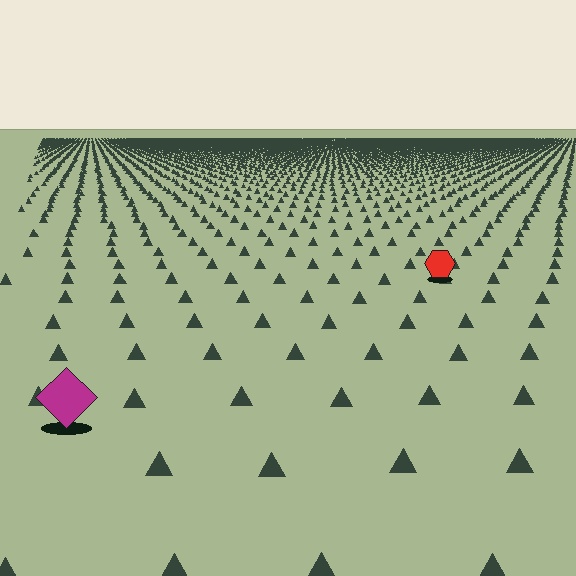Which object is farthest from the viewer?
The red hexagon is farthest from the viewer. It appears smaller and the ground texture around it is denser.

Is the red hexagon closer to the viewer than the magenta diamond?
No. The magenta diamond is closer — you can tell from the texture gradient: the ground texture is coarser near it.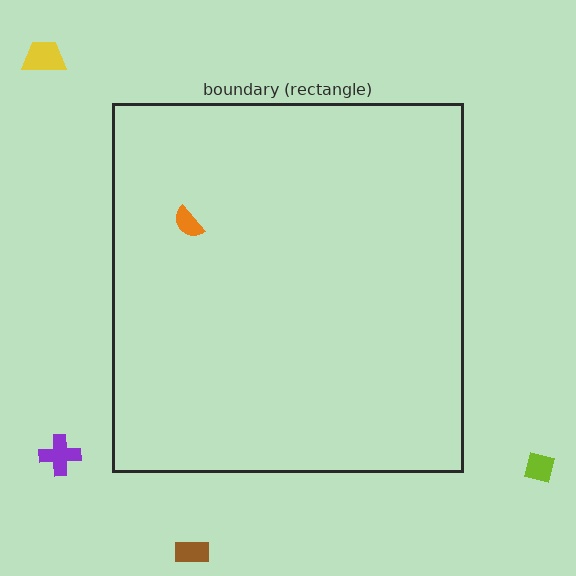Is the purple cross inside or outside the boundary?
Outside.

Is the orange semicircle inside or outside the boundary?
Inside.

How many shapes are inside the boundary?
1 inside, 4 outside.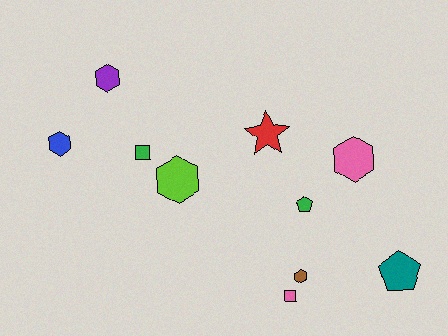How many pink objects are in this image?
There are 2 pink objects.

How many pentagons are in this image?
There are 2 pentagons.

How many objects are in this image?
There are 10 objects.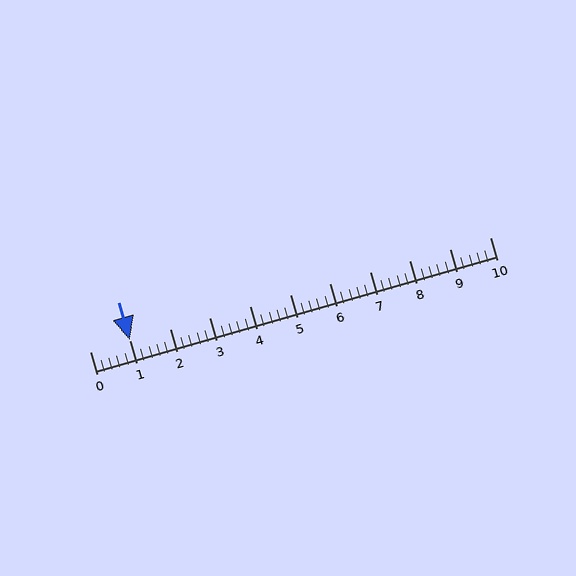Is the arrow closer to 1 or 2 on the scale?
The arrow is closer to 1.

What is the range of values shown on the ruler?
The ruler shows values from 0 to 10.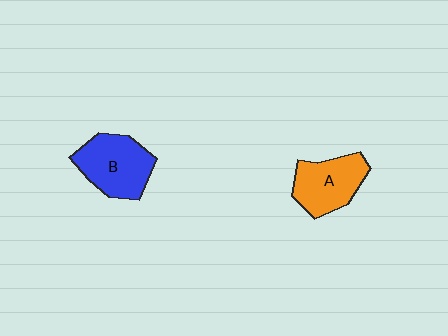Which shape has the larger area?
Shape B (blue).